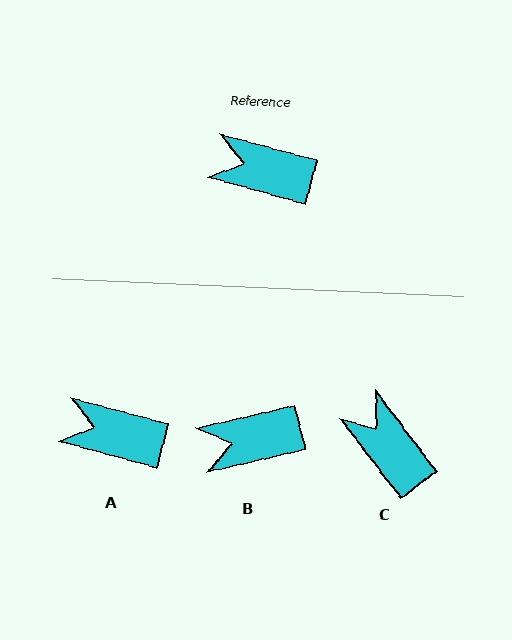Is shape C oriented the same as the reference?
No, it is off by about 38 degrees.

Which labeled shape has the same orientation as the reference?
A.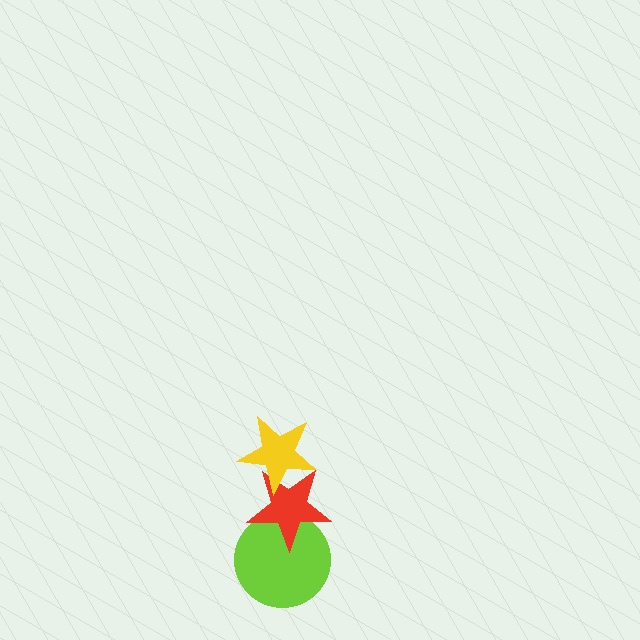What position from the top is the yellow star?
The yellow star is 1st from the top.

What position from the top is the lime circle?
The lime circle is 3rd from the top.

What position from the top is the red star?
The red star is 2nd from the top.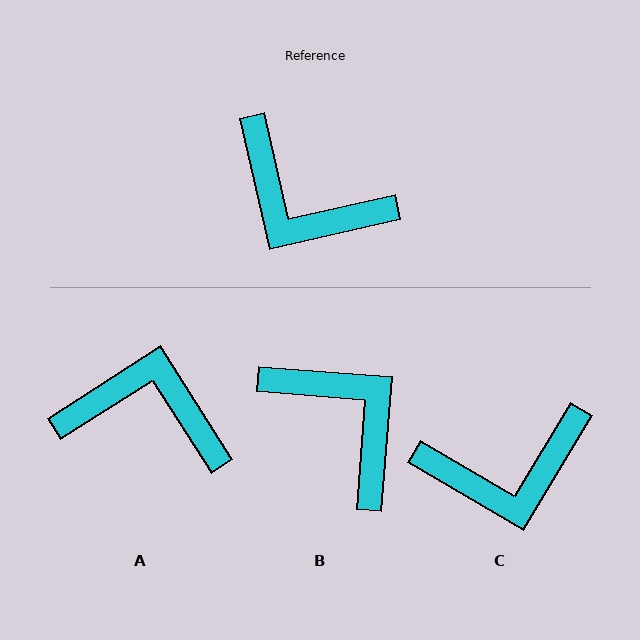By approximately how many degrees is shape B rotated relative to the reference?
Approximately 162 degrees counter-clockwise.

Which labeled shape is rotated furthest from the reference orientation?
B, about 162 degrees away.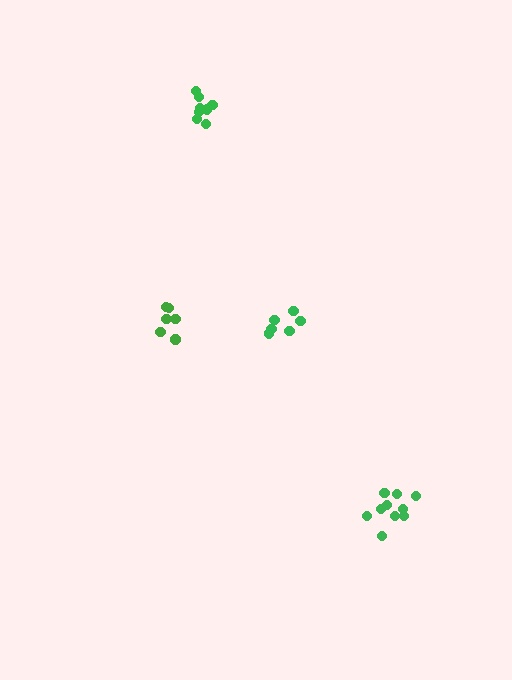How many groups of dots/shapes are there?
There are 4 groups.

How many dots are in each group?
Group 1: 6 dots, Group 2: 6 dots, Group 3: 10 dots, Group 4: 8 dots (30 total).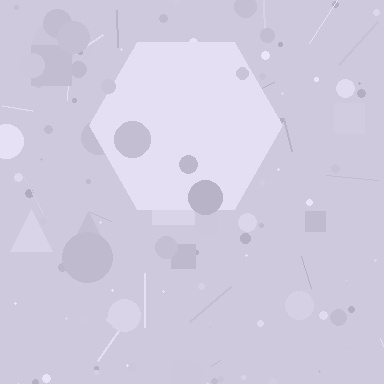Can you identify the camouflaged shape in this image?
The camouflaged shape is a hexagon.